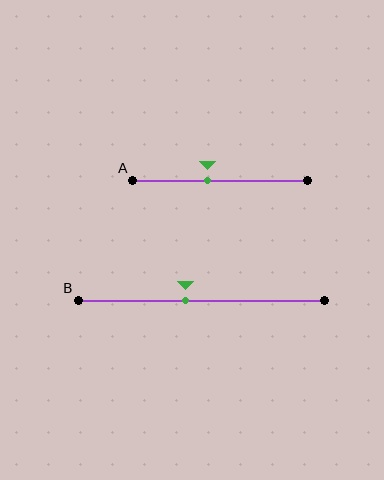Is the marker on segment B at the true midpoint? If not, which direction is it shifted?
No, the marker on segment B is shifted to the left by about 6% of the segment length.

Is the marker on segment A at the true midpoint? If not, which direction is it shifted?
No, the marker on segment A is shifted to the left by about 7% of the segment length.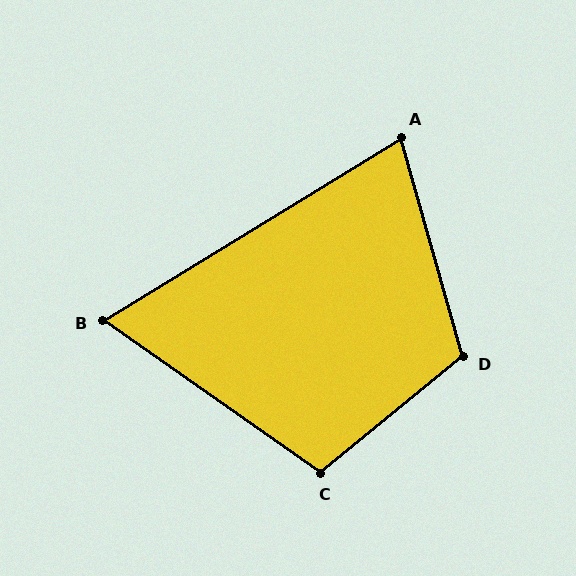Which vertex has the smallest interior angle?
B, at approximately 66 degrees.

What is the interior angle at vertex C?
Approximately 106 degrees (obtuse).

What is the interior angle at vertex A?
Approximately 74 degrees (acute).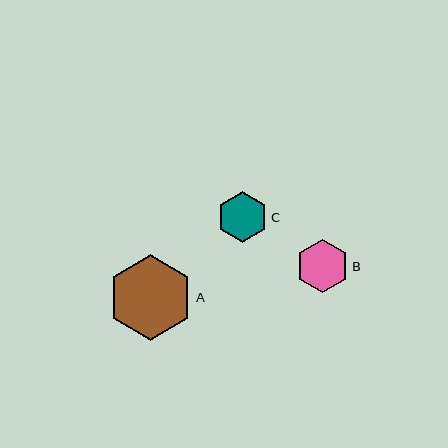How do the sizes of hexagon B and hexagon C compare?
Hexagon B and hexagon C are approximately the same size.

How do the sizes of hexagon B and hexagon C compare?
Hexagon B and hexagon C are approximately the same size.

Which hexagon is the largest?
Hexagon A is the largest with a size of approximately 85 pixels.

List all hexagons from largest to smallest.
From largest to smallest: A, B, C.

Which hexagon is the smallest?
Hexagon C is the smallest with a size of approximately 50 pixels.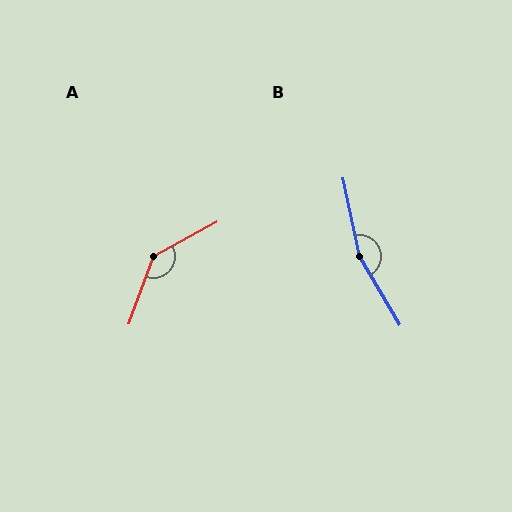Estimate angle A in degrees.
Approximately 138 degrees.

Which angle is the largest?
B, at approximately 161 degrees.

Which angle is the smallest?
A, at approximately 138 degrees.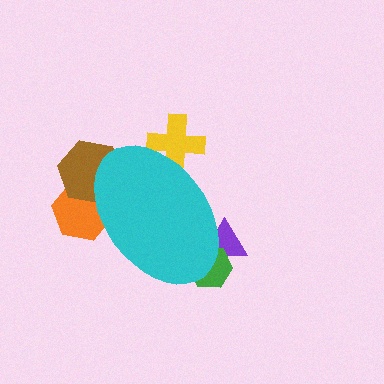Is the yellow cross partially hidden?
Yes, the yellow cross is partially hidden behind the cyan ellipse.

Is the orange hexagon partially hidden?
Yes, the orange hexagon is partially hidden behind the cyan ellipse.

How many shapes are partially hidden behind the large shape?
5 shapes are partially hidden.